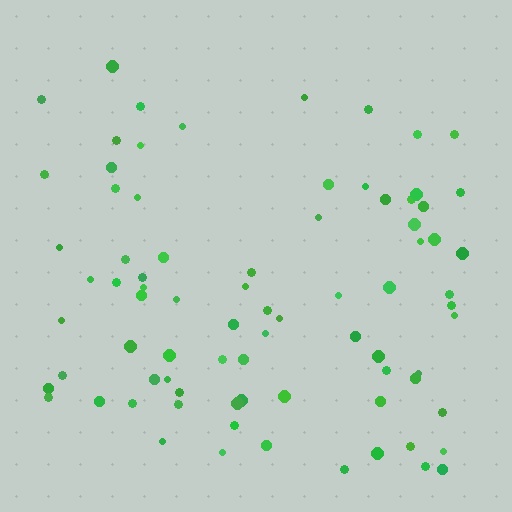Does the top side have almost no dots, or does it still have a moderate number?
Still a moderate number, just noticeably fewer than the bottom.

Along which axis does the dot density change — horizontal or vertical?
Vertical.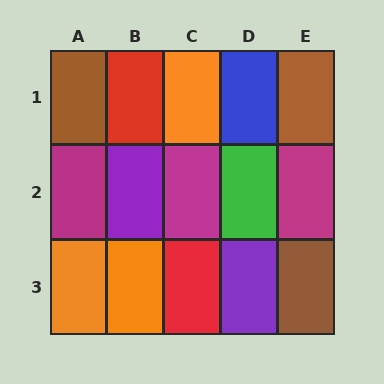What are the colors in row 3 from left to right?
Orange, orange, red, purple, brown.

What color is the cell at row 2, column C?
Magenta.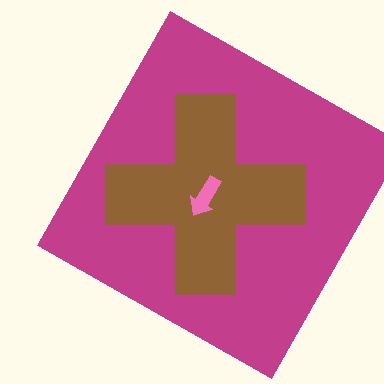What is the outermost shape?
The magenta square.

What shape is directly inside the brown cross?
The pink arrow.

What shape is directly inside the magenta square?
The brown cross.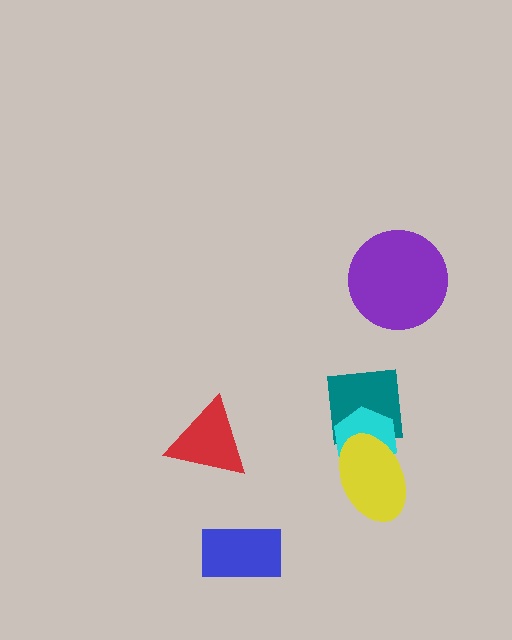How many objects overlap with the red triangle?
0 objects overlap with the red triangle.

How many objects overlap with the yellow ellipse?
2 objects overlap with the yellow ellipse.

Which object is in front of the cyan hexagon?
The yellow ellipse is in front of the cyan hexagon.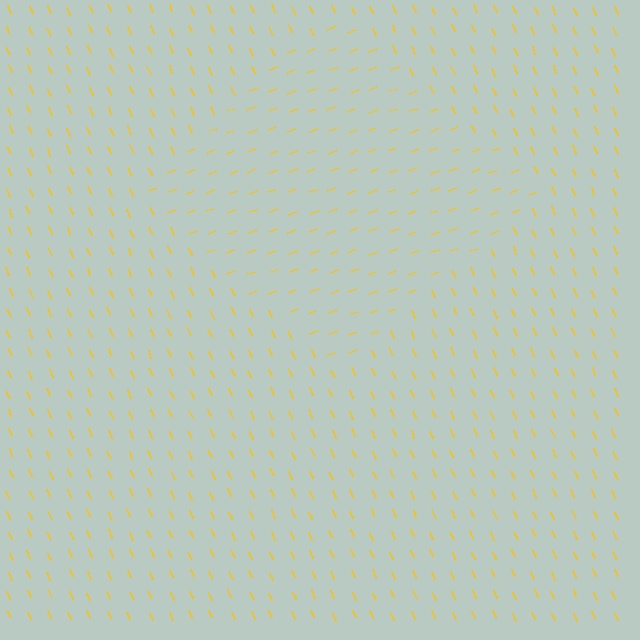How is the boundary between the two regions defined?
The boundary is defined purely by a change in line orientation (approximately 88 degrees difference). All lines are the same color and thickness.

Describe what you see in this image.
The image is filled with small yellow line segments. A diamond region in the image has lines oriented differently from the surrounding lines, creating a visible texture boundary.